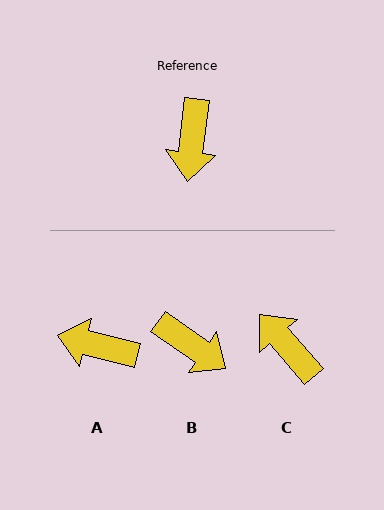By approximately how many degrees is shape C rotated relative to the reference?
Approximately 132 degrees clockwise.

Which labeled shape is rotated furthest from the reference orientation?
C, about 132 degrees away.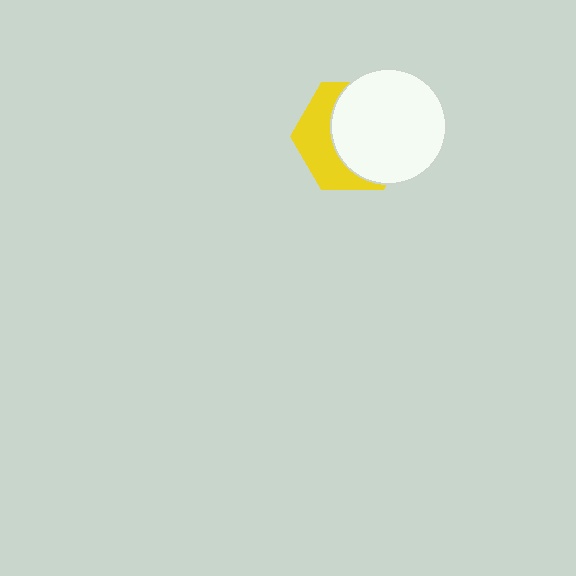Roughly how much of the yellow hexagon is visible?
A small part of it is visible (roughly 38%).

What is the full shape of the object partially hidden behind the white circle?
The partially hidden object is a yellow hexagon.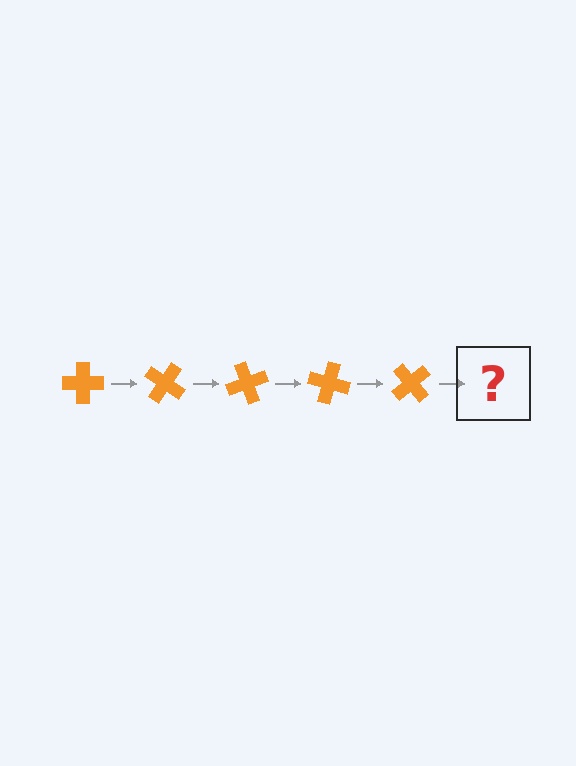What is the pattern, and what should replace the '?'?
The pattern is that the cross rotates 35 degrees each step. The '?' should be an orange cross rotated 175 degrees.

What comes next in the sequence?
The next element should be an orange cross rotated 175 degrees.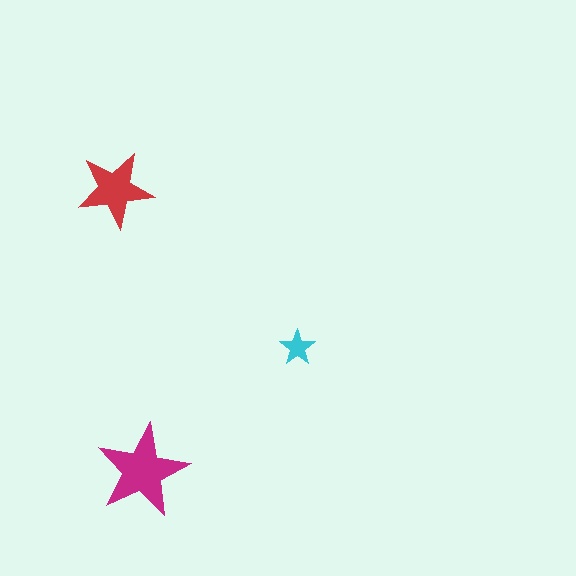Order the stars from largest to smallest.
the magenta one, the red one, the cyan one.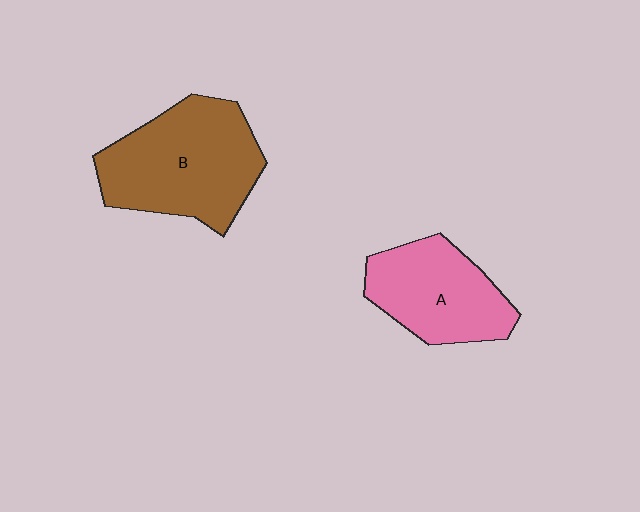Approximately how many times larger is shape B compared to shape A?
Approximately 1.4 times.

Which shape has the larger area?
Shape B (brown).